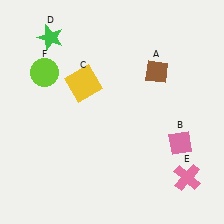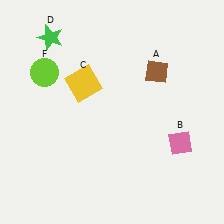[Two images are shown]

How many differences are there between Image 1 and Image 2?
There is 1 difference between the two images.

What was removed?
The pink cross (E) was removed in Image 2.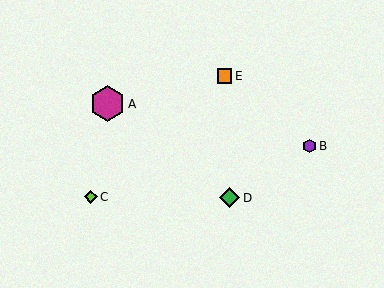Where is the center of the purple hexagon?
The center of the purple hexagon is at (309, 146).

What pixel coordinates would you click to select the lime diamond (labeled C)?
Click at (91, 197) to select the lime diamond C.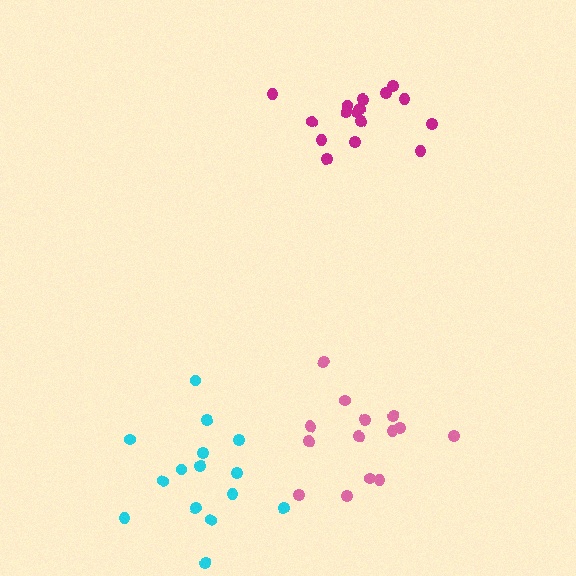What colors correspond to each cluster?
The clusters are colored: pink, magenta, cyan.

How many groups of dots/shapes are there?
There are 3 groups.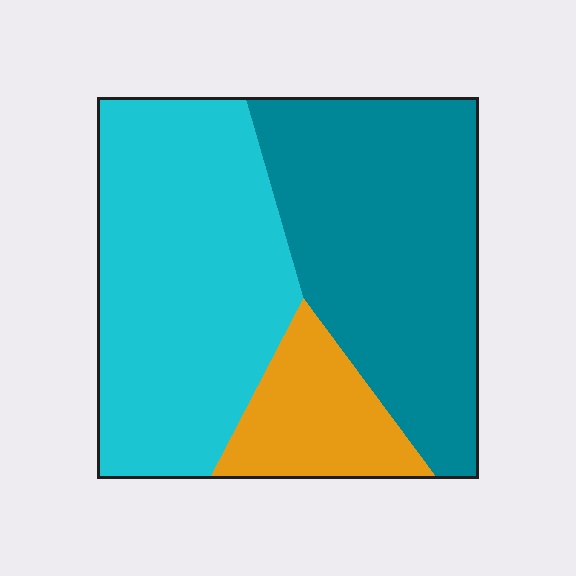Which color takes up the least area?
Orange, at roughly 15%.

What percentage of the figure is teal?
Teal takes up about two fifths (2/5) of the figure.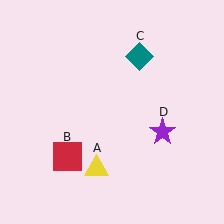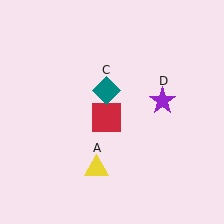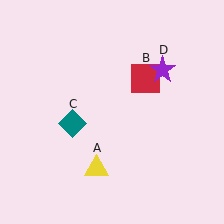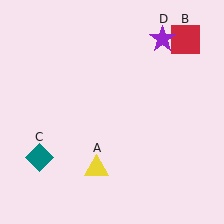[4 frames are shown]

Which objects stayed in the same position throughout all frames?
Yellow triangle (object A) remained stationary.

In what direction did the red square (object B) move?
The red square (object B) moved up and to the right.